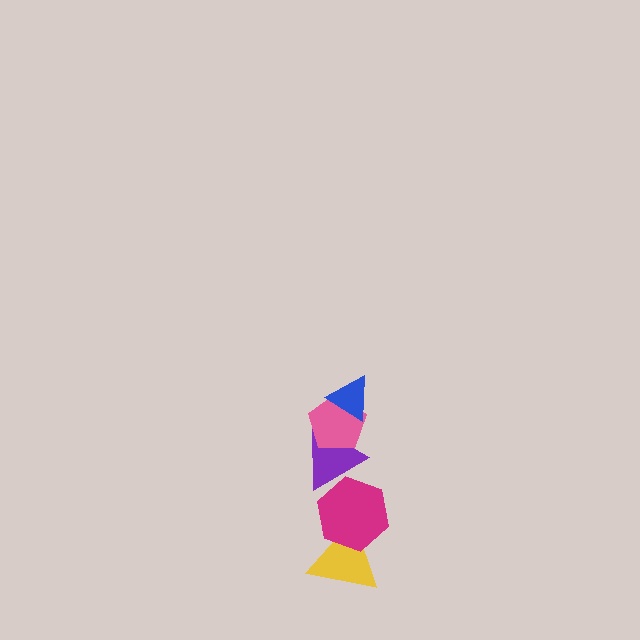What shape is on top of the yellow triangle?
The magenta hexagon is on top of the yellow triangle.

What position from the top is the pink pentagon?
The pink pentagon is 2nd from the top.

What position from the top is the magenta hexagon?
The magenta hexagon is 4th from the top.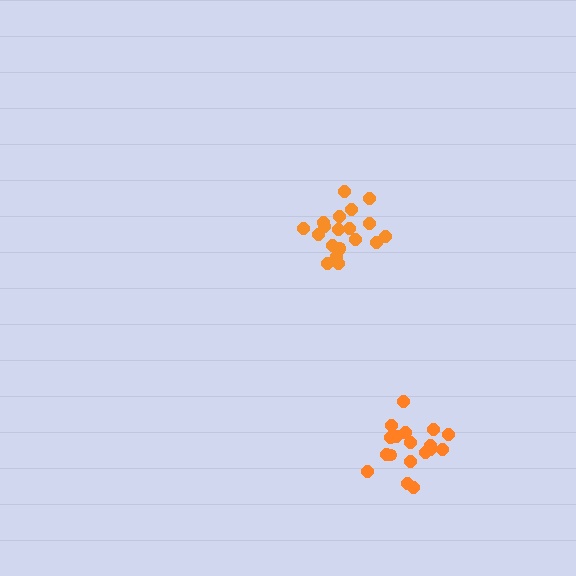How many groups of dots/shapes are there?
There are 2 groups.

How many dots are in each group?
Group 1: 19 dots, Group 2: 18 dots (37 total).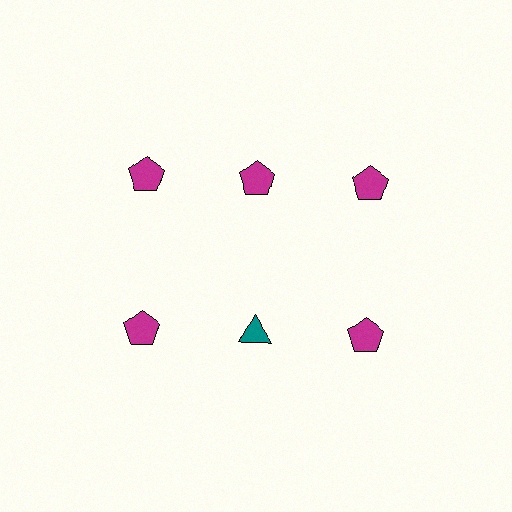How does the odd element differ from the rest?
It differs in both color (teal instead of magenta) and shape (triangle instead of pentagon).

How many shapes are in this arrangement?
There are 6 shapes arranged in a grid pattern.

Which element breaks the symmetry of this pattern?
The teal triangle in the second row, second from left column breaks the symmetry. All other shapes are magenta pentagons.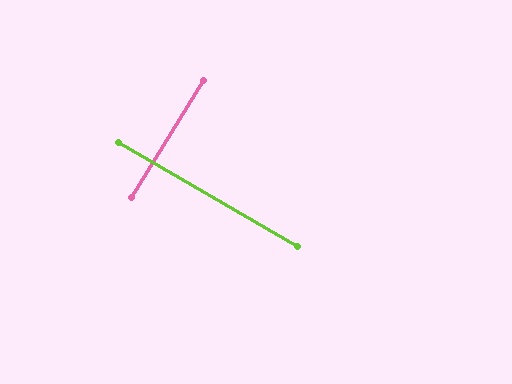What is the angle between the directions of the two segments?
Approximately 89 degrees.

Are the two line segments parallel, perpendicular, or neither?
Perpendicular — they meet at approximately 89°.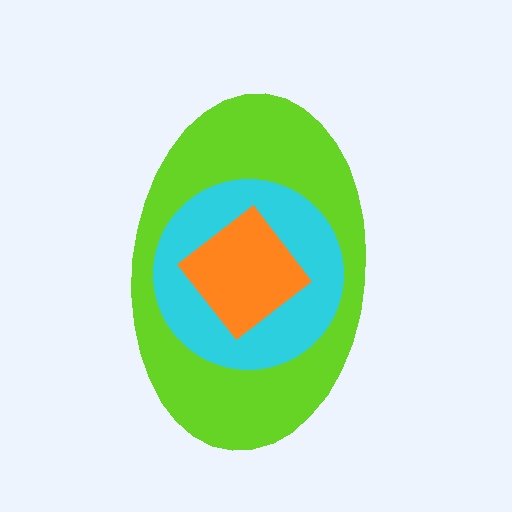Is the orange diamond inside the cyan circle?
Yes.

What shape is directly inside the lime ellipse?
The cyan circle.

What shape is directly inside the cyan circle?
The orange diamond.